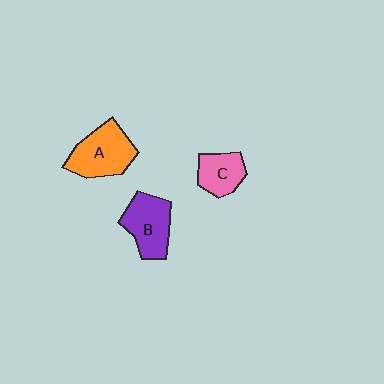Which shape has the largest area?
Shape A (orange).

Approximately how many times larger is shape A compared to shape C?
Approximately 1.5 times.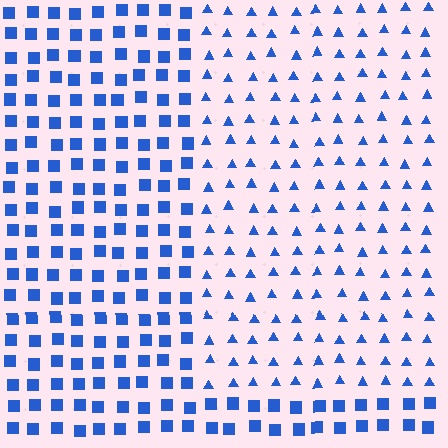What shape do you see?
I see a rectangle.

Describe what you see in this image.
The image is filled with small blue elements arranged in a uniform grid. A rectangle-shaped region contains triangles, while the surrounding area contains squares. The boundary is defined purely by the change in element shape.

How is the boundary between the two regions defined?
The boundary is defined by a change in element shape: triangles inside vs. squares outside. All elements share the same color and spacing.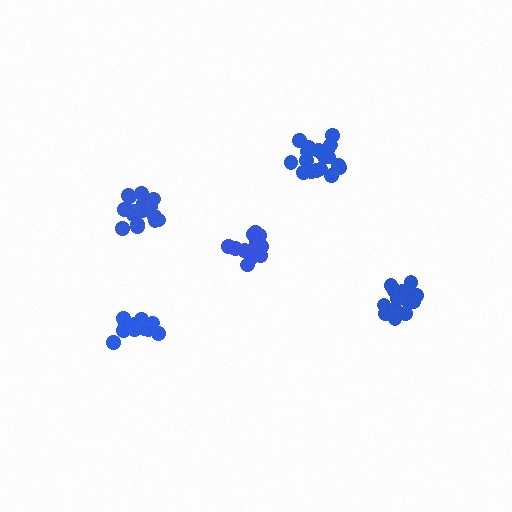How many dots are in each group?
Group 1: 20 dots, Group 2: 15 dots, Group 3: 20 dots, Group 4: 17 dots, Group 5: 14 dots (86 total).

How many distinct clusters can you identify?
There are 5 distinct clusters.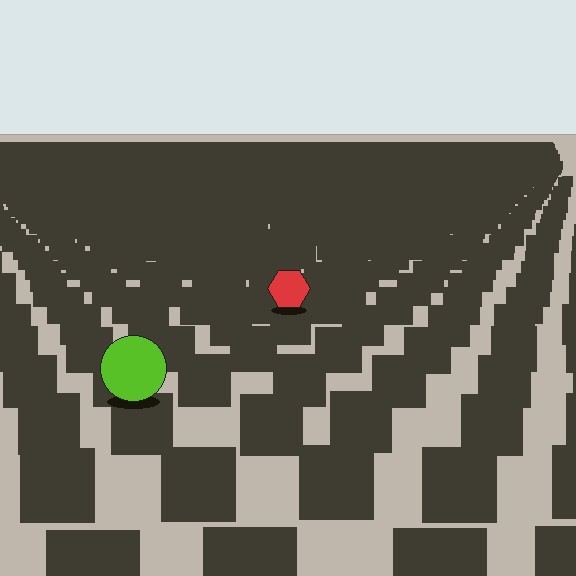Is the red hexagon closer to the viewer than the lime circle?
No. The lime circle is closer — you can tell from the texture gradient: the ground texture is coarser near it.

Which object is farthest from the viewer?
The red hexagon is farthest from the viewer. It appears smaller and the ground texture around it is denser.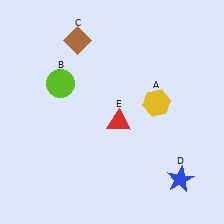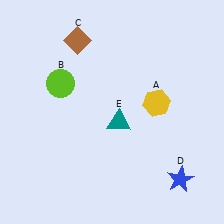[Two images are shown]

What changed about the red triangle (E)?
In Image 1, E is red. In Image 2, it changed to teal.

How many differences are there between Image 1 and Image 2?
There is 1 difference between the two images.